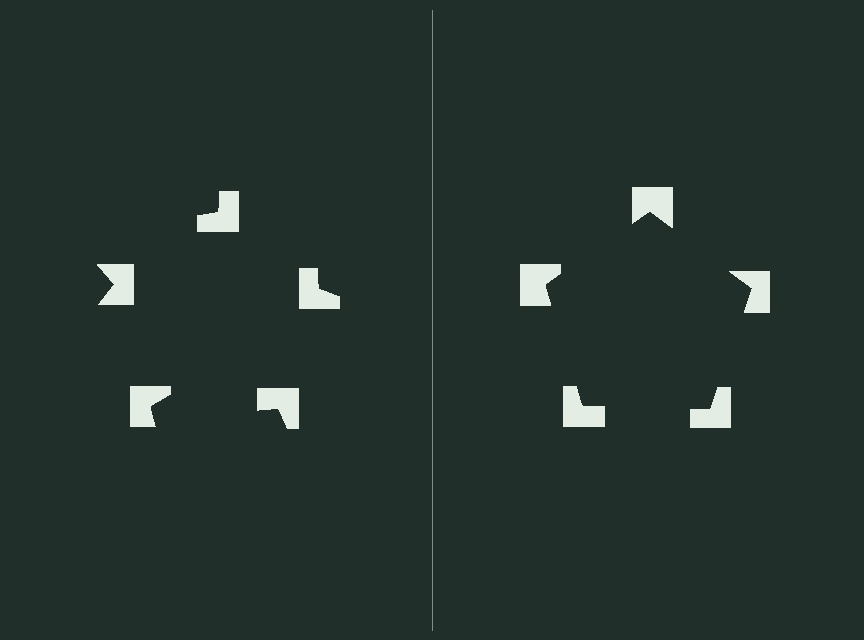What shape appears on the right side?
An illusory pentagon.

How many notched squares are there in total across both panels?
10 — 5 on each side.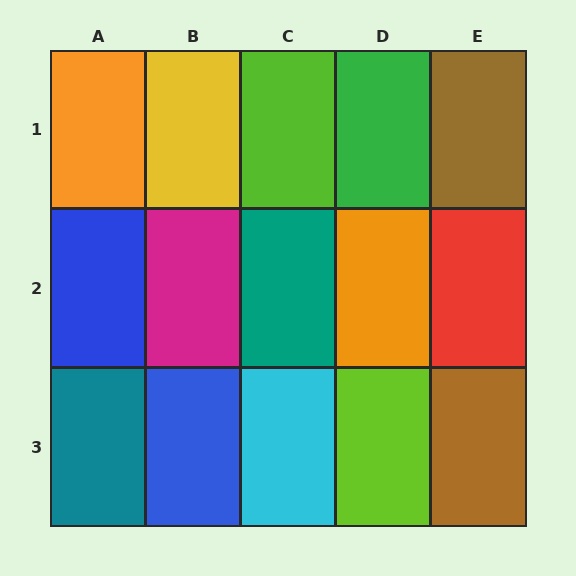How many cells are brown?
2 cells are brown.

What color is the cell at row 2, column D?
Orange.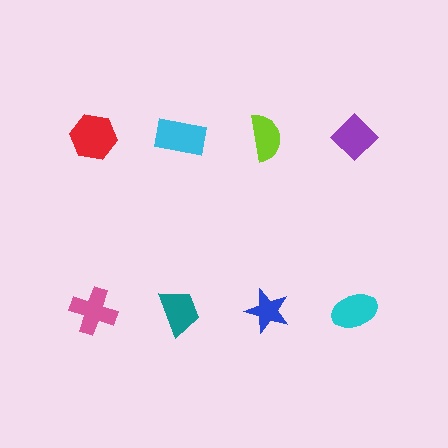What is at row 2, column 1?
A pink cross.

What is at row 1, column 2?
A cyan rectangle.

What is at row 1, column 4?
A purple diamond.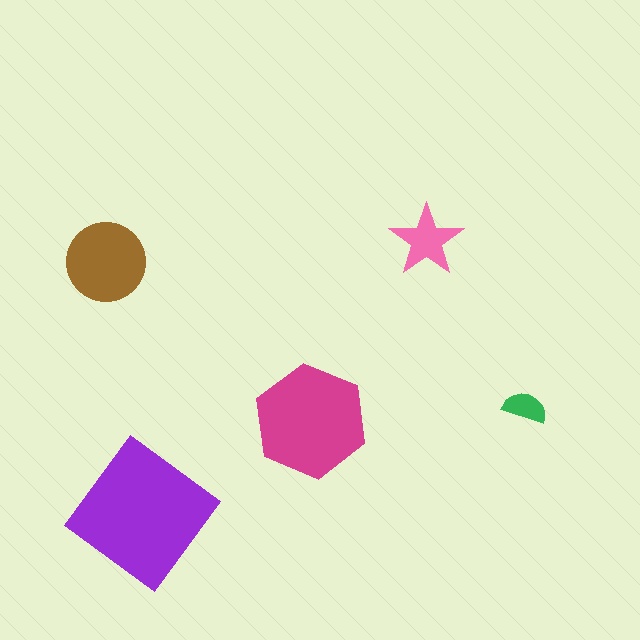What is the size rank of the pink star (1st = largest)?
4th.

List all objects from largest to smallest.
The purple diamond, the magenta hexagon, the brown circle, the pink star, the green semicircle.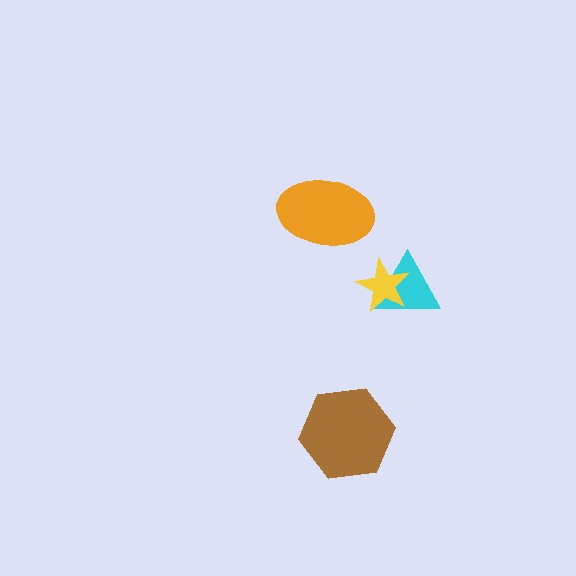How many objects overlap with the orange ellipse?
0 objects overlap with the orange ellipse.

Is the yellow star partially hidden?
No, no other shape covers it.